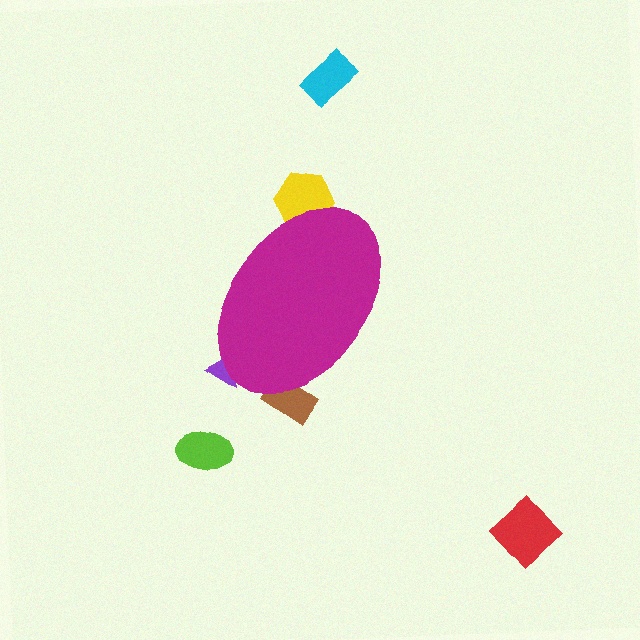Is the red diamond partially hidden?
No, the red diamond is fully visible.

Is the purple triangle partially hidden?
Yes, the purple triangle is partially hidden behind the magenta ellipse.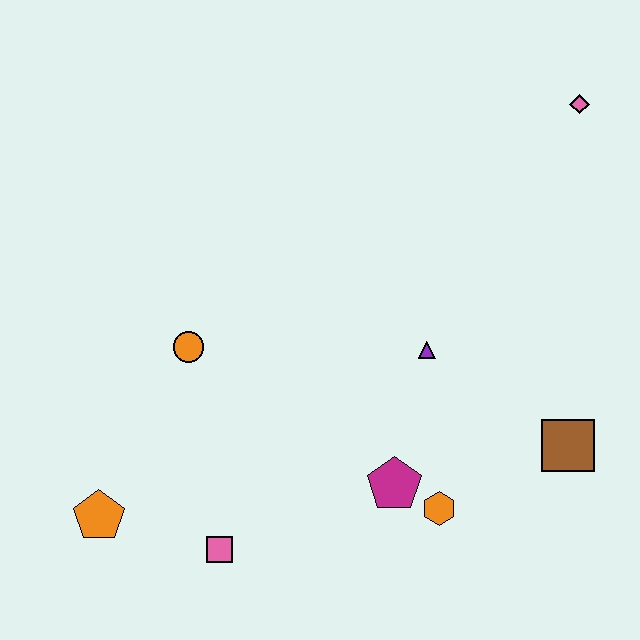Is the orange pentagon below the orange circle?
Yes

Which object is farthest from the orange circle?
The pink diamond is farthest from the orange circle.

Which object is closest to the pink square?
The orange pentagon is closest to the pink square.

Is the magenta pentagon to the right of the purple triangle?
No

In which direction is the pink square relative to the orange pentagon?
The pink square is to the right of the orange pentagon.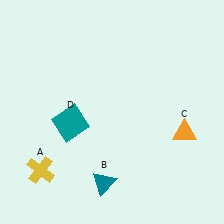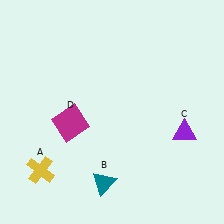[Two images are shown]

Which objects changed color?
C changed from orange to purple. D changed from teal to magenta.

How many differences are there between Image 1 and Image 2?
There are 2 differences between the two images.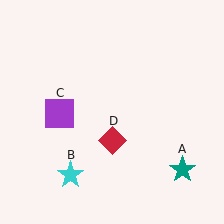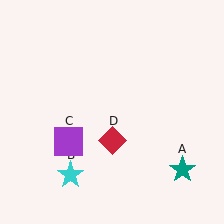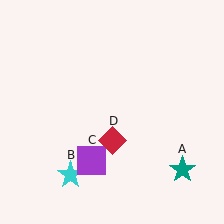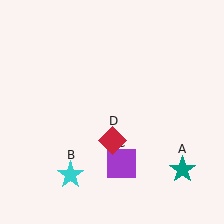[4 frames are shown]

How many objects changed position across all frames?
1 object changed position: purple square (object C).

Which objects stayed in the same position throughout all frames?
Teal star (object A) and cyan star (object B) and red diamond (object D) remained stationary.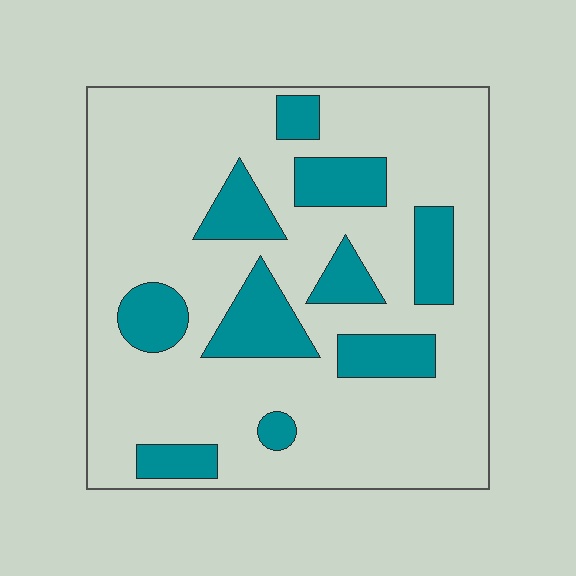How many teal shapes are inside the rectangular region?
10.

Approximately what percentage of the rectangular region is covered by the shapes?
Approximately 20%.